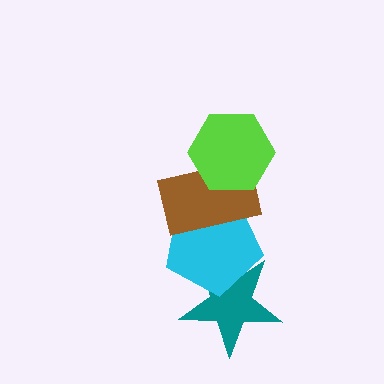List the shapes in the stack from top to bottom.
From top to bottom: the lime hexagon, the brown rectangle, the cyan pentagon, the teal star.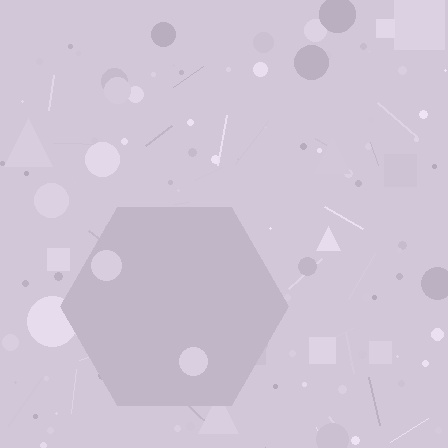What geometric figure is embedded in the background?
A hexagon is embedded in the background.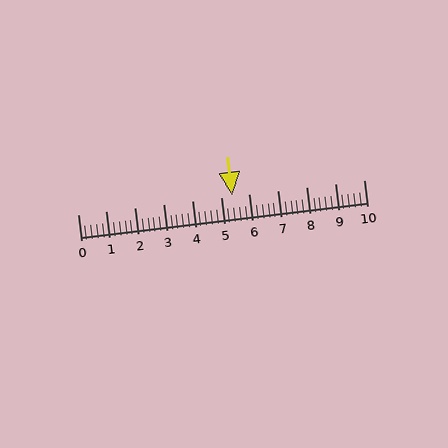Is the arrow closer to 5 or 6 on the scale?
The arrow is closer to 5.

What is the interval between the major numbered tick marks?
The major tick marks are spaced 1 units apart.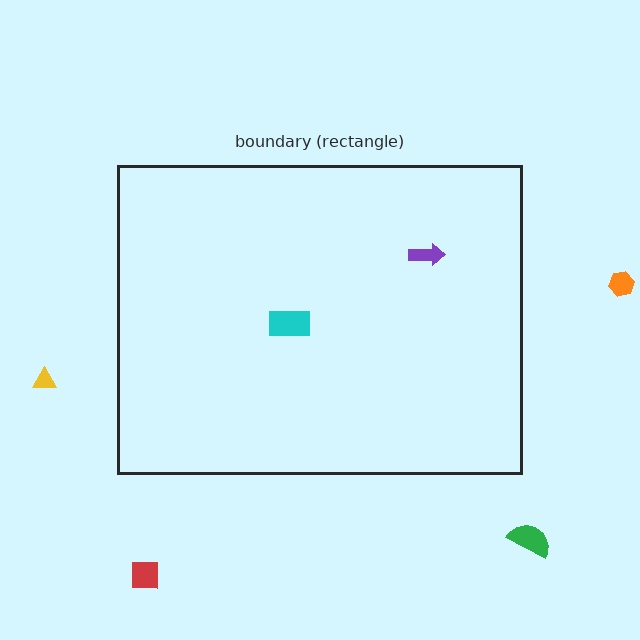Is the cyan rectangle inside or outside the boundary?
Inside.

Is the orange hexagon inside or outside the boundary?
Outside.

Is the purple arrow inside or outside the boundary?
Inside.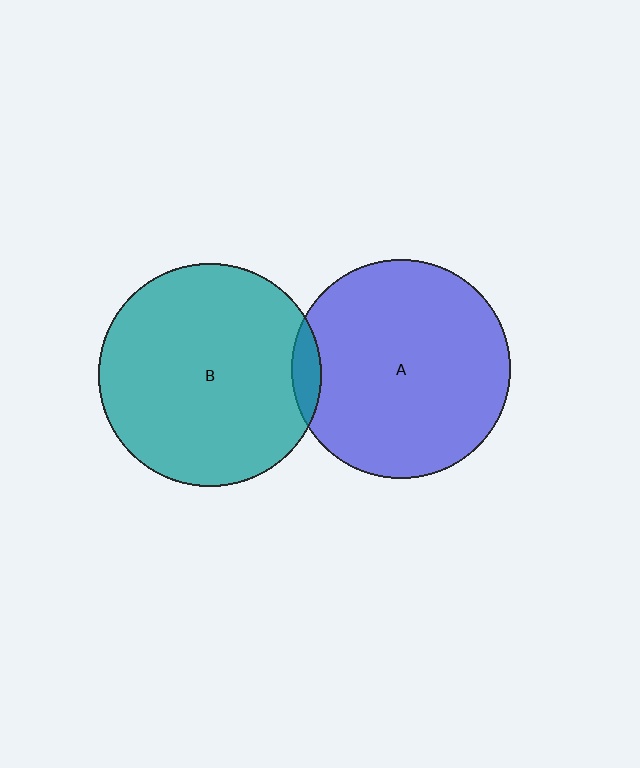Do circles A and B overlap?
Yes.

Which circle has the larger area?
Circle B (teal).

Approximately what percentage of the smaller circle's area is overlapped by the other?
Approximately 5%.